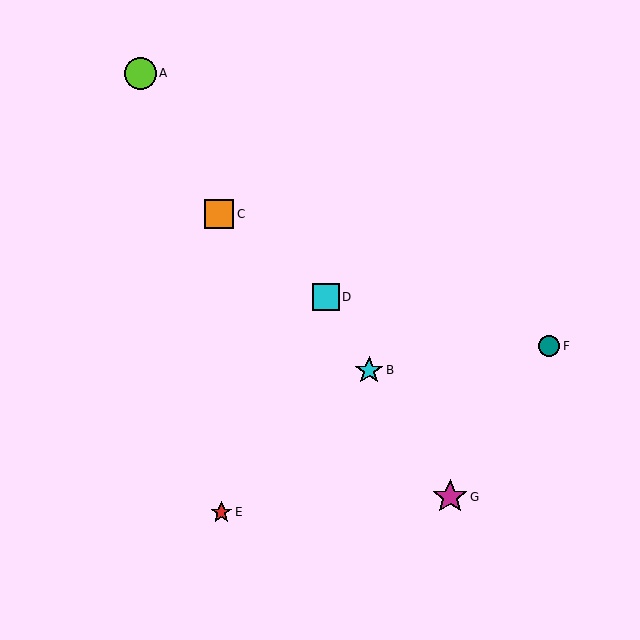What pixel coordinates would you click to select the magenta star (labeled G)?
Click at (450, 497) to select the magenta star G.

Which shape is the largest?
The magenta star (labeled G) is the largest.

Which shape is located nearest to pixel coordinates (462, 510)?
The magenta star (labeled G) at (450, 497) is nearest to that location.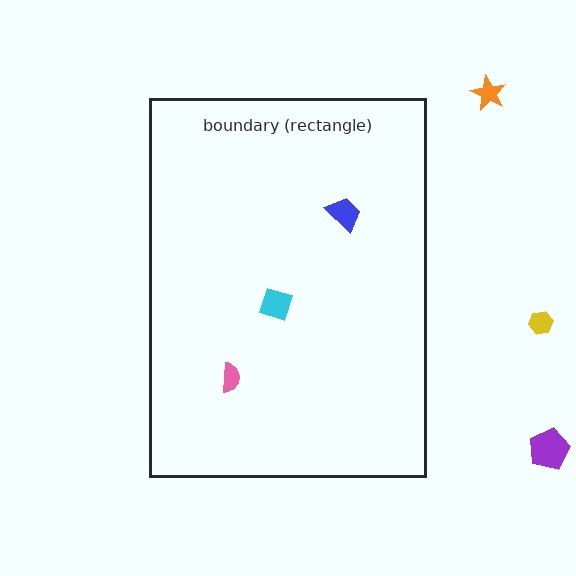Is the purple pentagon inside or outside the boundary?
Outside.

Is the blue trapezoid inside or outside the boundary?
Inside.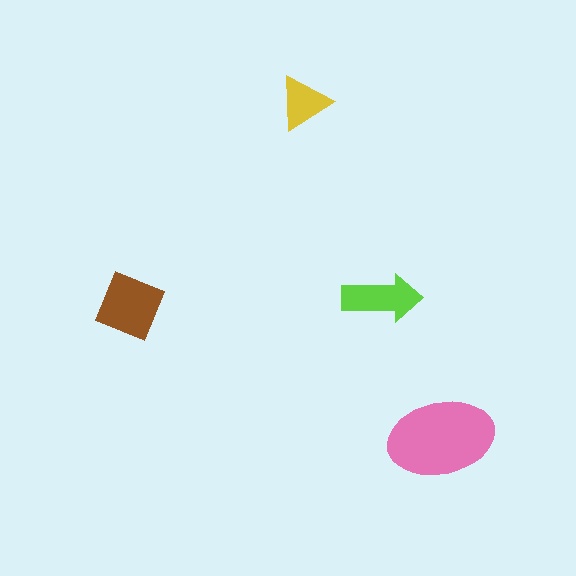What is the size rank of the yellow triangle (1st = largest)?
4th.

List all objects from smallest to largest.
The yellow triangle, the lime arrow, the brown diamond, the pink ellipse.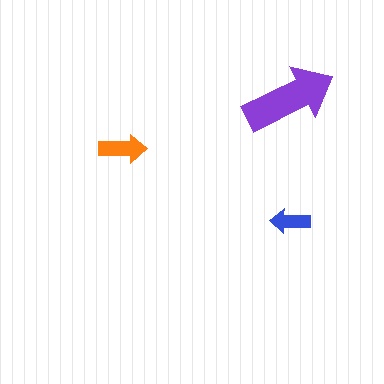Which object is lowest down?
The blue arrow is bottommost.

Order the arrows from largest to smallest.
the purple one, the orange one, the blue one.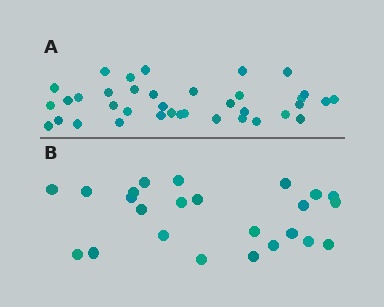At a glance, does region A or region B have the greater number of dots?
Region A (the top region) has more dots.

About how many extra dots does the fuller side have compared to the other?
Region A has approximately 15 more dots than region B.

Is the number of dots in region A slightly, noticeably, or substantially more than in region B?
Region A has substantially more. The ratio is roughly 1.5 to 1.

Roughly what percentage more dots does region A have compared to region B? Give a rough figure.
About 55% more.